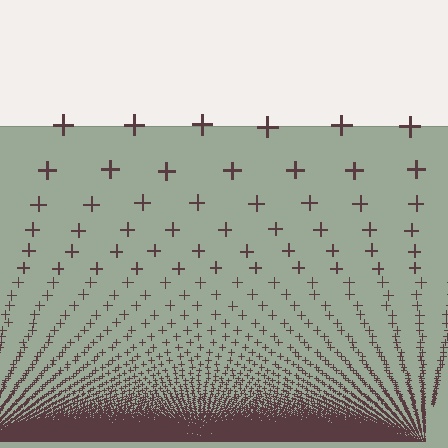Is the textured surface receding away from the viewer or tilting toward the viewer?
The surface appears to tilt toward the viewer. Texture elements get larger and sparser toward the top.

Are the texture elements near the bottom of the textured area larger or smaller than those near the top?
Smaller. The gradient is inverted — elements near the bottom are smaller and denser.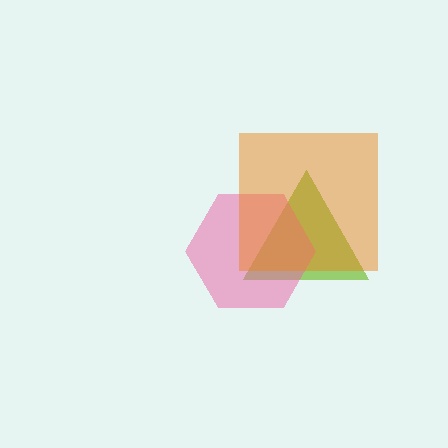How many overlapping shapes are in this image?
There are 3 overlapping shapes in the image.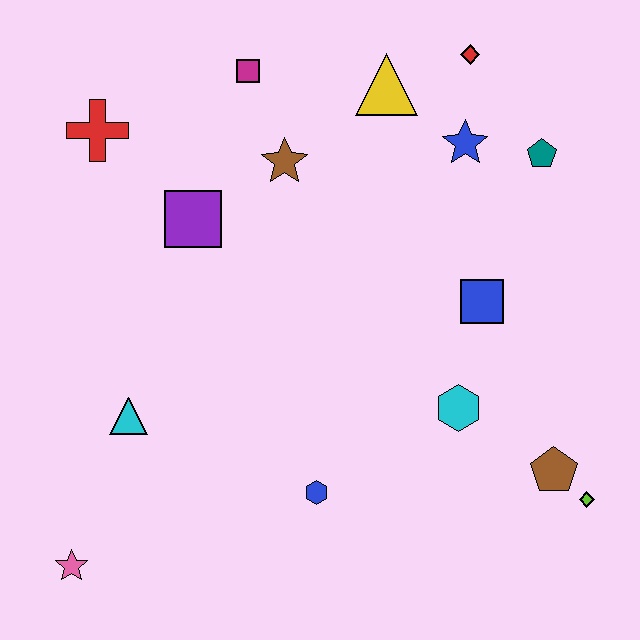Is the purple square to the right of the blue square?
No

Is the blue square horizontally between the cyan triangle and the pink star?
No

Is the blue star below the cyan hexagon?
No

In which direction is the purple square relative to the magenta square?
The purple square is below the magenta square.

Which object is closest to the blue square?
The cyan hexagon is closest to the blue square.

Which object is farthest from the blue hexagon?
The red diamond is farthest from the blue hexagon.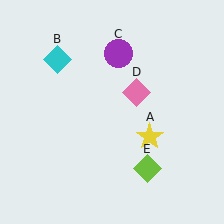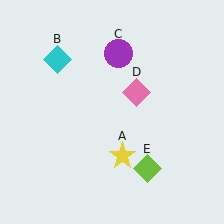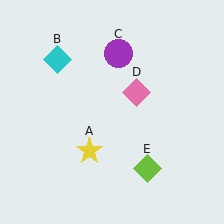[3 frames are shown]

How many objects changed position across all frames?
1 object changed position: yellow star (object A).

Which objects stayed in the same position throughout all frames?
Cyan diamond (object B) and purple circle (object C) and pink diamond (object D) and lime diamond (object E) remained stationary.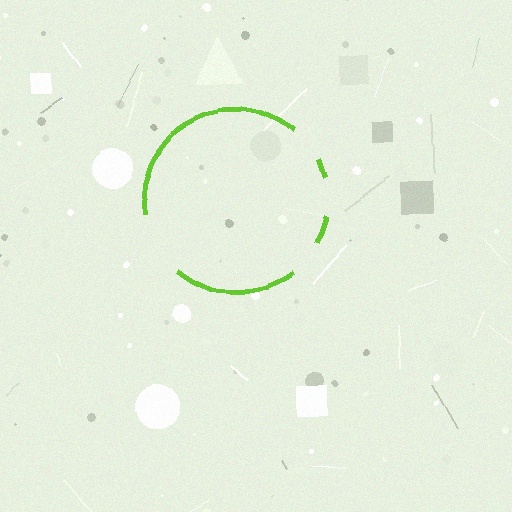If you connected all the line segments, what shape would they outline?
They would outline a circle.